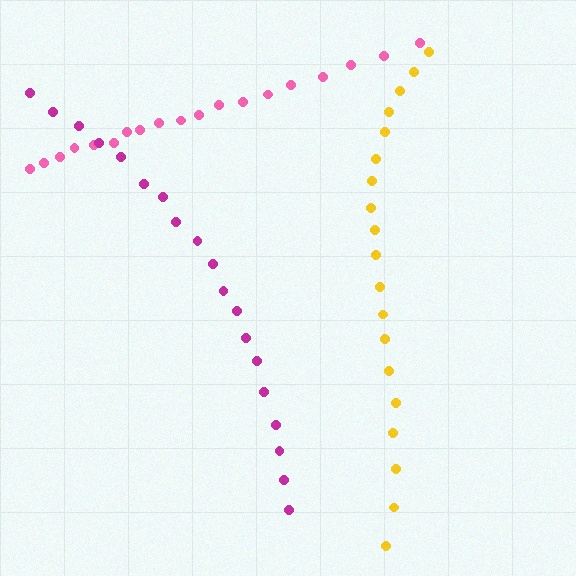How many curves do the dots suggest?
There are 3 distinct paths.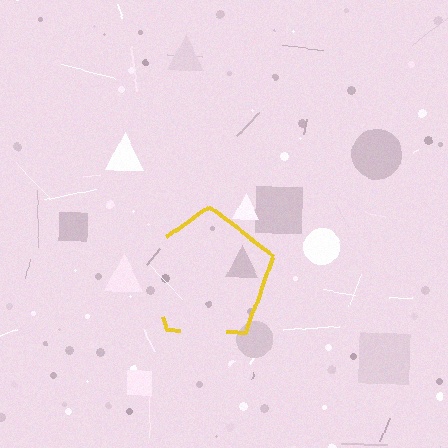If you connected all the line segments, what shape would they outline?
They would outline a pentagon.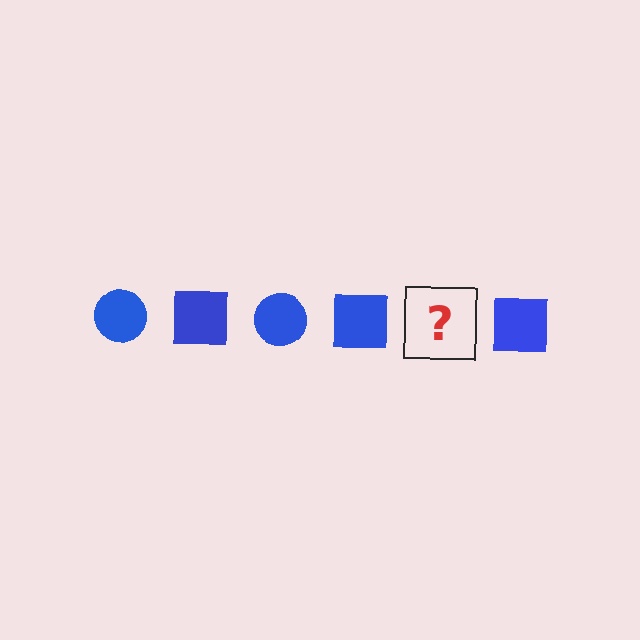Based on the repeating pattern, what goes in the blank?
The blank should be a blue circle.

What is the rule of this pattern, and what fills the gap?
The rule is that the pattern cycles through circle, square shapes in blue. The gap should be filled with a blue circle.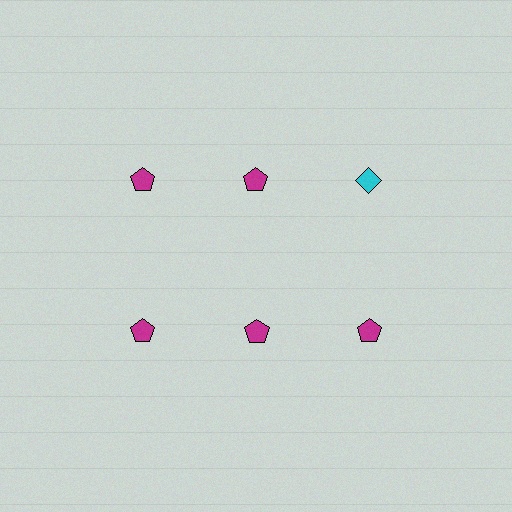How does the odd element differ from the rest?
It differs in both color (cyan instead of magenta) and shape (diamond instead of pentagon).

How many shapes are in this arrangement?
There are 6 shapes arranged in a grid pattern.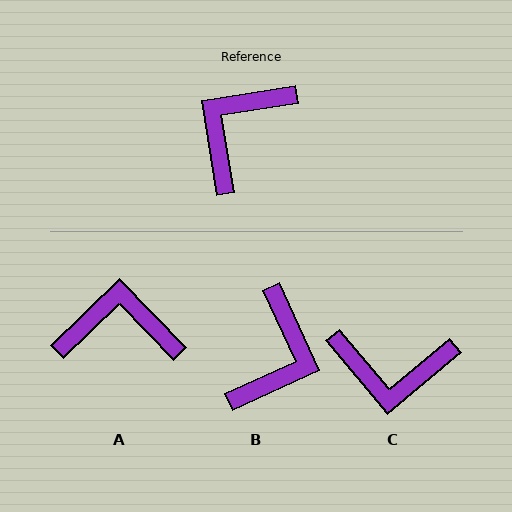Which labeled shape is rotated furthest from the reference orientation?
B, about 164 degrees away.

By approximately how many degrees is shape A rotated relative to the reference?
Approximately 55 degrees clockwise.